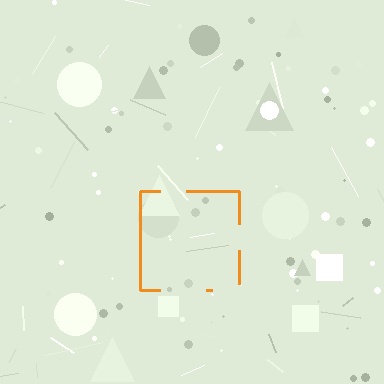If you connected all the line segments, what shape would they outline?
They would outline a square.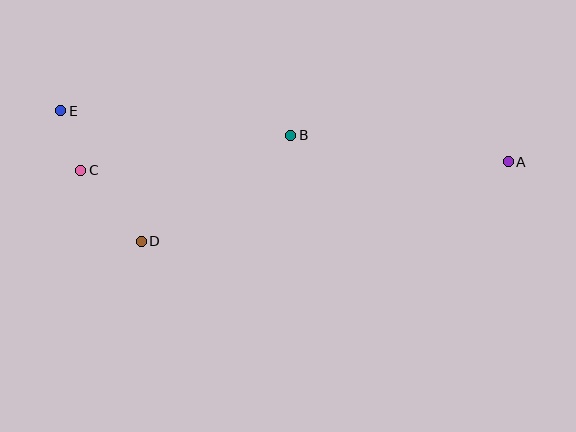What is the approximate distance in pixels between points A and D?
The distance between A and D is approximately 375 pixels.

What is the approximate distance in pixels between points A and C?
The distance between A and C is approximately 427 pixels.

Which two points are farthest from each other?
Points A and E are farthest from each other.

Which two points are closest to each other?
Points C and E are closest to each other.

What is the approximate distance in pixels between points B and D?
The distance between B and D is approximately 183 pixels.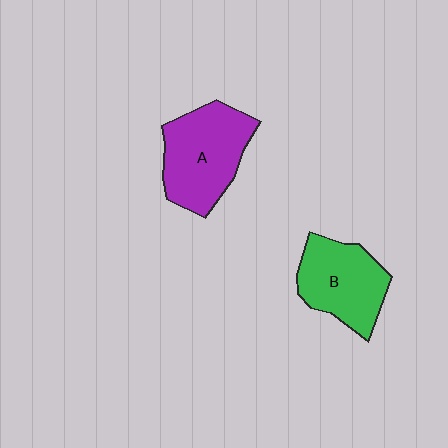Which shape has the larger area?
Shape A (purple).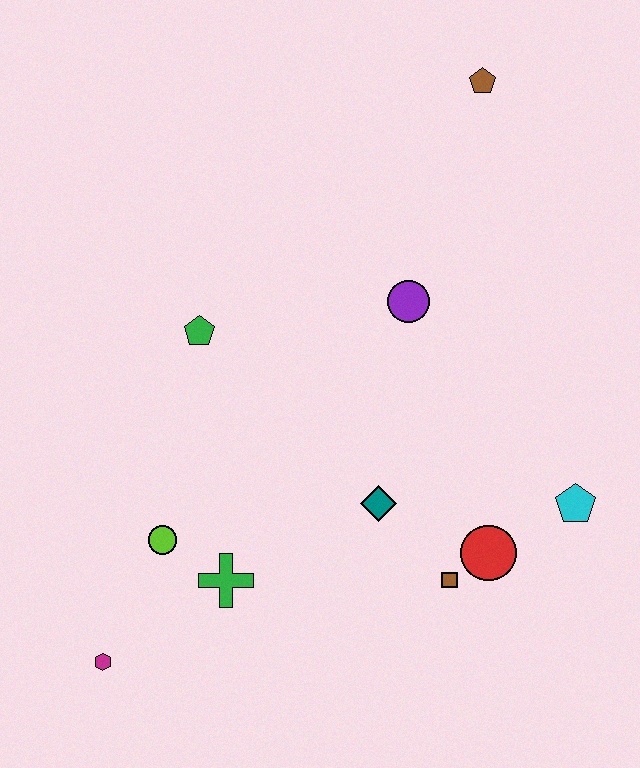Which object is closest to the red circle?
The brown square is closest to the red circle.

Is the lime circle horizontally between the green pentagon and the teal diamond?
No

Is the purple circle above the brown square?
Yes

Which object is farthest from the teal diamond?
The brown pentagon is farthest from the teal diamond.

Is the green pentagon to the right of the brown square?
No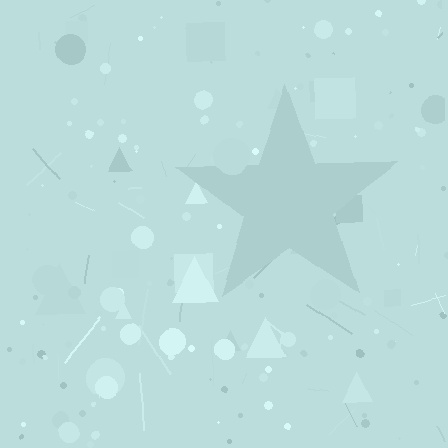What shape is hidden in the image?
A star is hidden in the image.